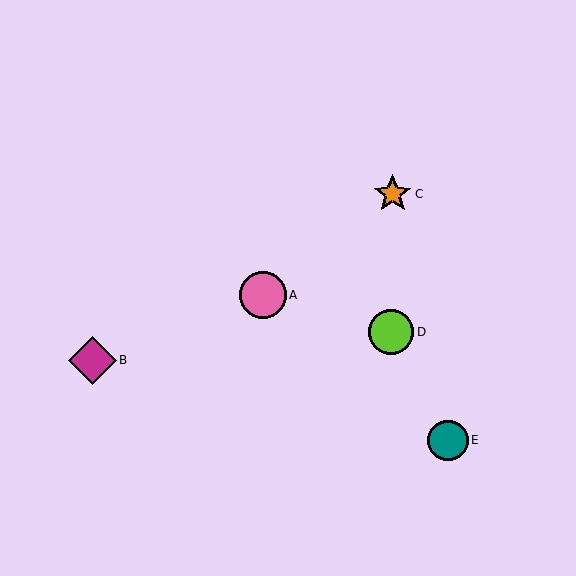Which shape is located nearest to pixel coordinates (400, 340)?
The lime circle (labeled D) at (391, 332) is nearest to that location.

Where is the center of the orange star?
The center of the orange star is at (393, 194).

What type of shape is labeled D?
Shape D is a lime circle.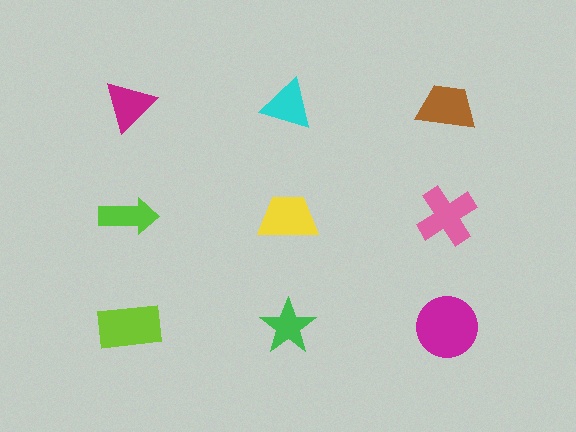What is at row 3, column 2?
A green star.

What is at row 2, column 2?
A yellow trapezoid.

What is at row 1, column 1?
A magenta triangle.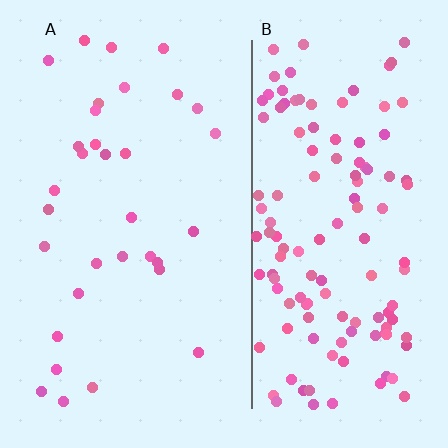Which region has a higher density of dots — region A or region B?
B (the right).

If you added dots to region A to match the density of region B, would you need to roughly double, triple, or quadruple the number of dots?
Approximately quadruple.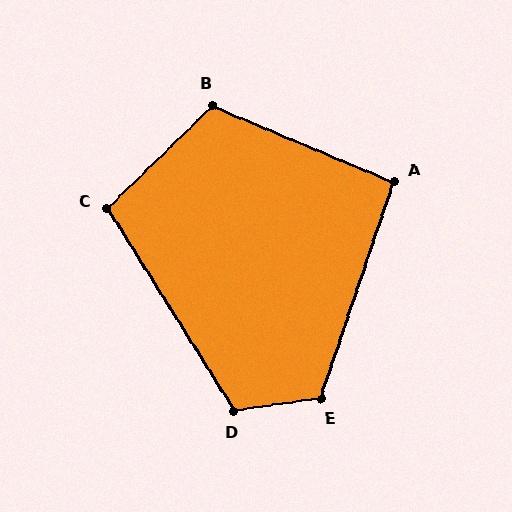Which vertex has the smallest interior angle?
A, at approximately 94 degrees.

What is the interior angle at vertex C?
Approximately 102 degrees (obtuse).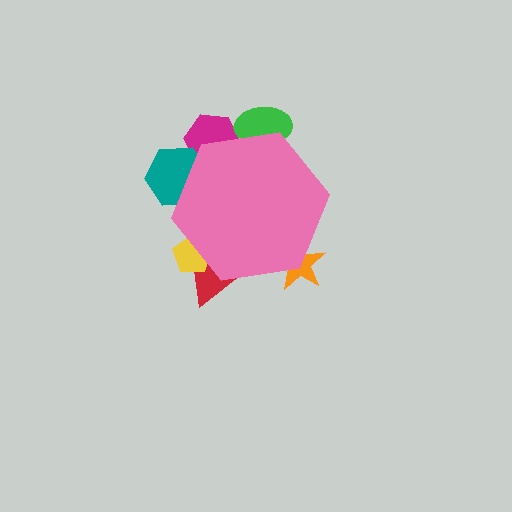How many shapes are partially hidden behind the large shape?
6 shapes are partially hidden.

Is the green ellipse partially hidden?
Yes, the green ellipse is partially hidden behind the pink hexagon.